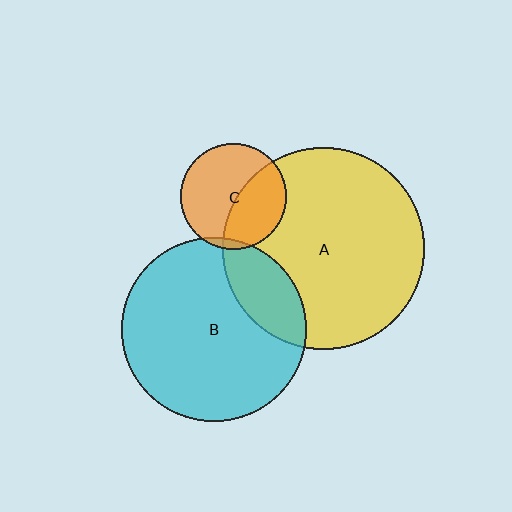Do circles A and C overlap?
Yes.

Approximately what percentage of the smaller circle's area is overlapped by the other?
Approximately 40%.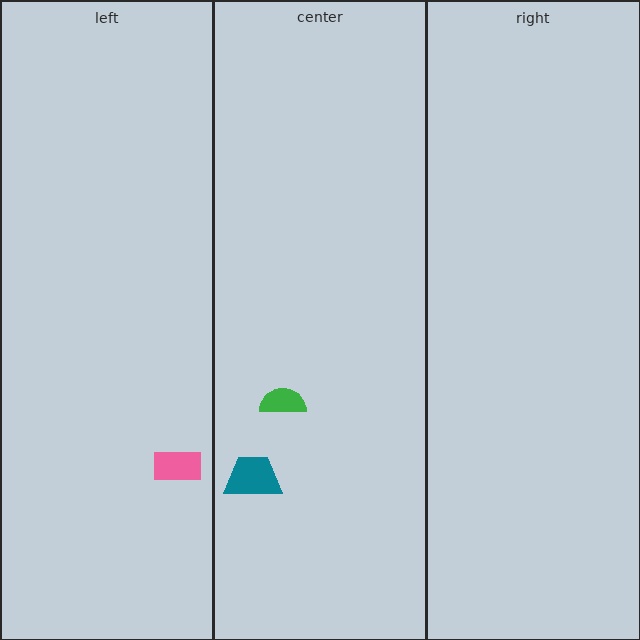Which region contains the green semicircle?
The center region.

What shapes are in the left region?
The pink rectangle.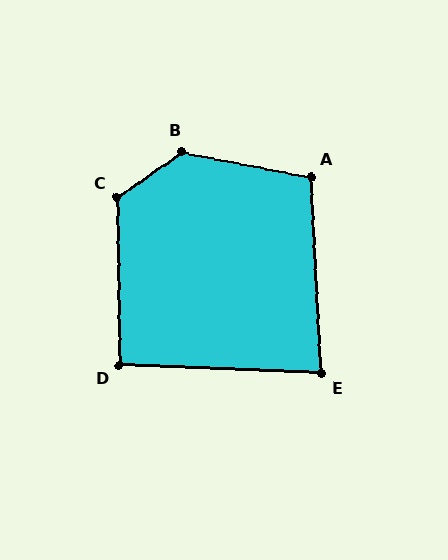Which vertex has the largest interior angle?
B, at approximately 134 degrees.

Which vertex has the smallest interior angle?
E, at approximately 85 degrees.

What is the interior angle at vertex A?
Approximately 104 degrees (obtuse).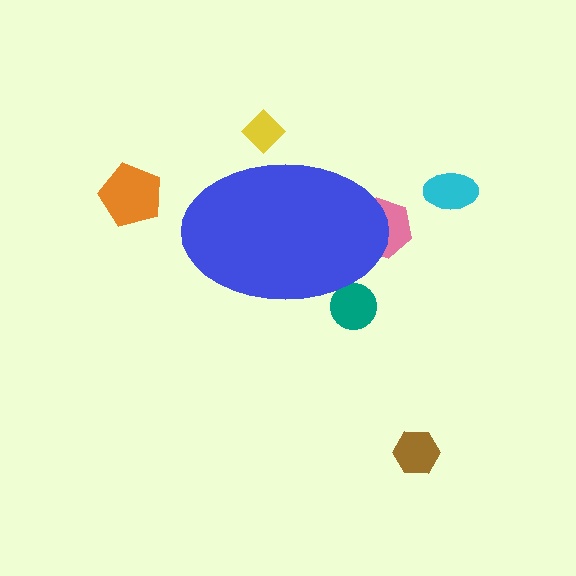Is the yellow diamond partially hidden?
Yes, the yellow diamond is partially hidden behind the blue ellipse.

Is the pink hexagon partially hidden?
Yes, the pink hexagon is partially hidden behind the blue ellipse.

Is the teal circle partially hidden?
Yes, the teal circle is partially hidden behind the blue ellipse.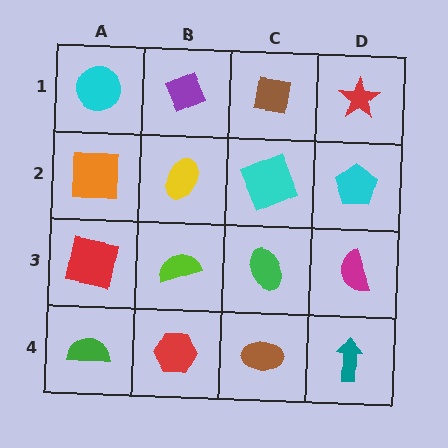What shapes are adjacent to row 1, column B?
A yellow ellipse (row 2, column B), a cyan circle (row 1, column A), a brown square (row 1, column C).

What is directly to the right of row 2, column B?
A cyan square.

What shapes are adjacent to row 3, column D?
A cyan pentagon (row 2, column D), a teal arrow (row 4, column D), a green ellipse (row 3, column C).